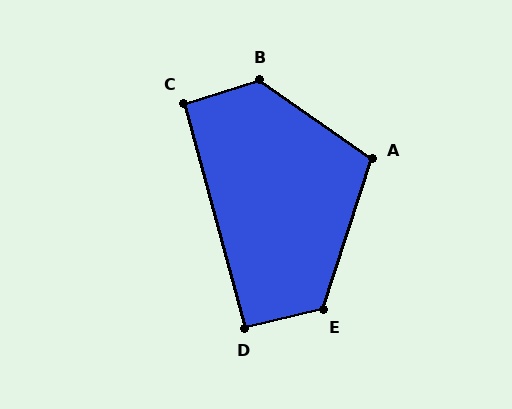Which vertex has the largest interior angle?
B, at approximately 128 degrees.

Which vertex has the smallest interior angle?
D, at approximately 92 degrees.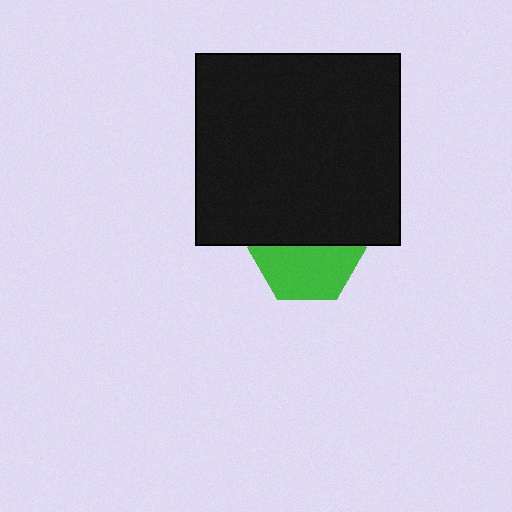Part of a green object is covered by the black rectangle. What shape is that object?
It is a hexagon.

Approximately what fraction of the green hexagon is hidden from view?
Roughly 47% of the green hexagon is hidden behind the black rectangle.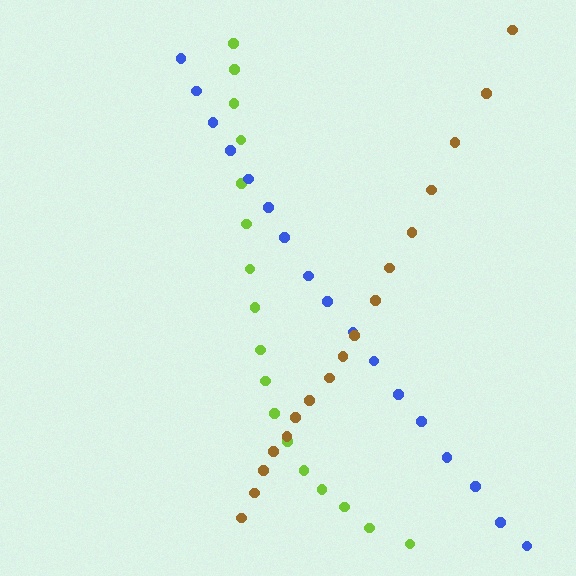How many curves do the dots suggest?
There are 3 distinct paths.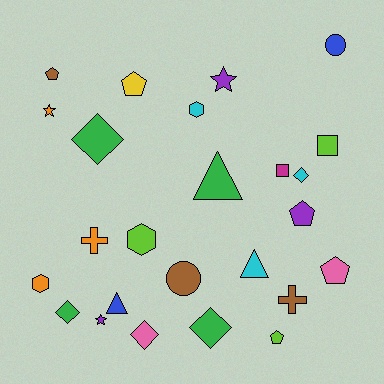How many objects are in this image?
There are 25 objects.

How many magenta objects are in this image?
There is 1 magenta object.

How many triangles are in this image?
There are 3 triangles.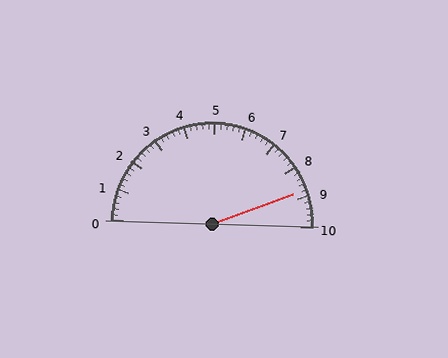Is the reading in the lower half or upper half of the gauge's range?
The reading is in the upper half of the range (0 to 10).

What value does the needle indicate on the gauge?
The needle indicates approximately 8.8.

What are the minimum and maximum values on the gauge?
The gauge ranges from 0 to 10.